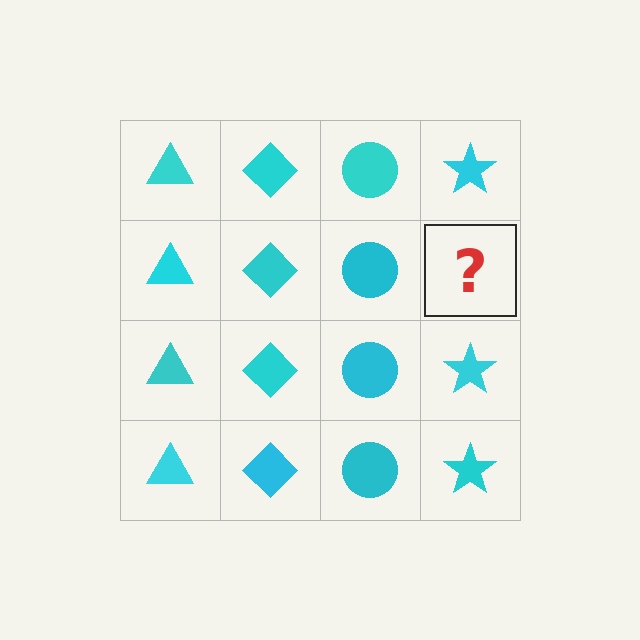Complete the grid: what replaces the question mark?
The question mark should be replaced with a cyan star.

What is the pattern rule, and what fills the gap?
The rule is that each column has a consistent shape. The gap should be filled with a cyan star.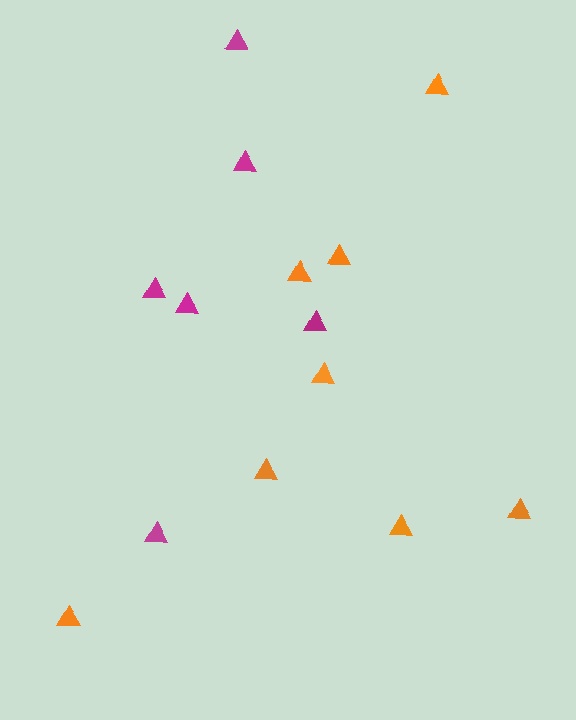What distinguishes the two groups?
There are 2 groups: one group of orange triangles (8) and one group of magenta triangles (6).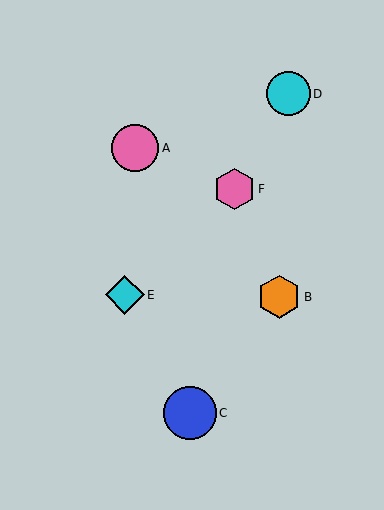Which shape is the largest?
The blue circle (labeled C) is the largest.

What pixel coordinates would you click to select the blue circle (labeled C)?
Click at (190, 413) to select the blue circle C.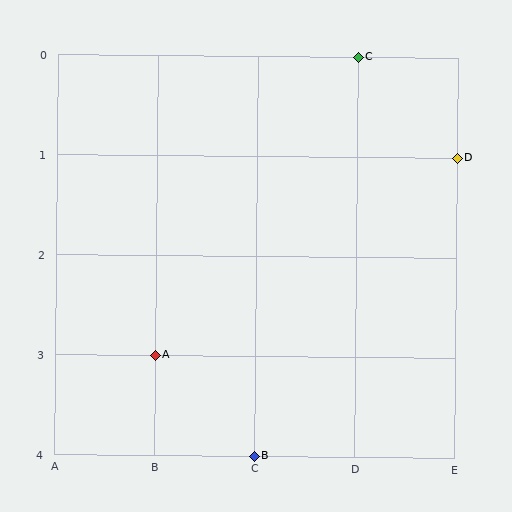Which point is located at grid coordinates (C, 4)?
Point B is at (C, 4).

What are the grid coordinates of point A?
Point A is at grid coordinates (B, 3).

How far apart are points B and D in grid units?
Points B and D are 2 columns and 3 rows apart (about 3.6 grid units diagonally).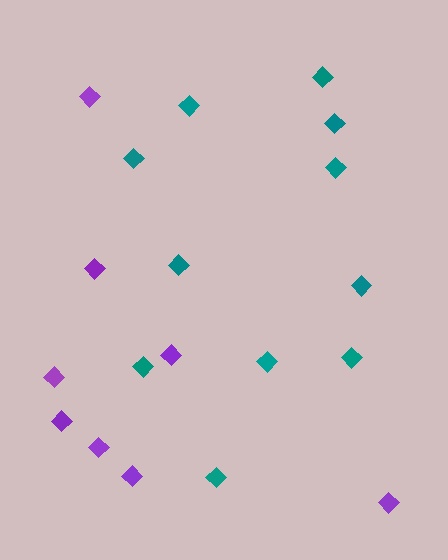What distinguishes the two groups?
There are 2 groups: one group of teal diamonds (11) and one group of purple diamonds (8).